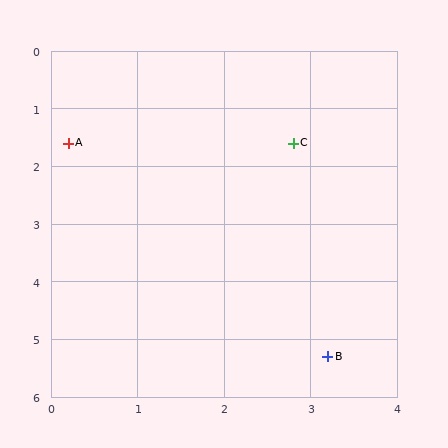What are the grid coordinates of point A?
Point A is at approximately (0.2, 1.6).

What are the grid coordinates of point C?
Point C is at approximately (2.8, 1.6).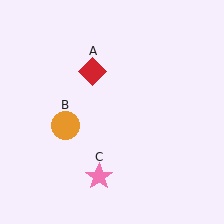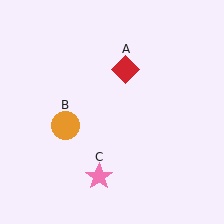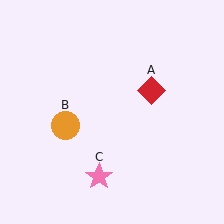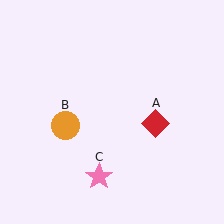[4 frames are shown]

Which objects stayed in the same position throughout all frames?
Orange circle (object B) and pink star (object C) remained stationary.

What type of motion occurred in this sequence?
The red diamond (object A) rotated clockwise around the center of the scene.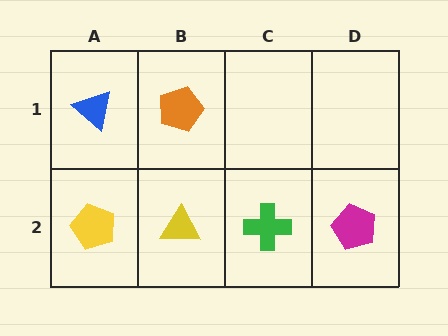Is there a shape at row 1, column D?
No, that cell is empty.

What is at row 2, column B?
A yellow triangle.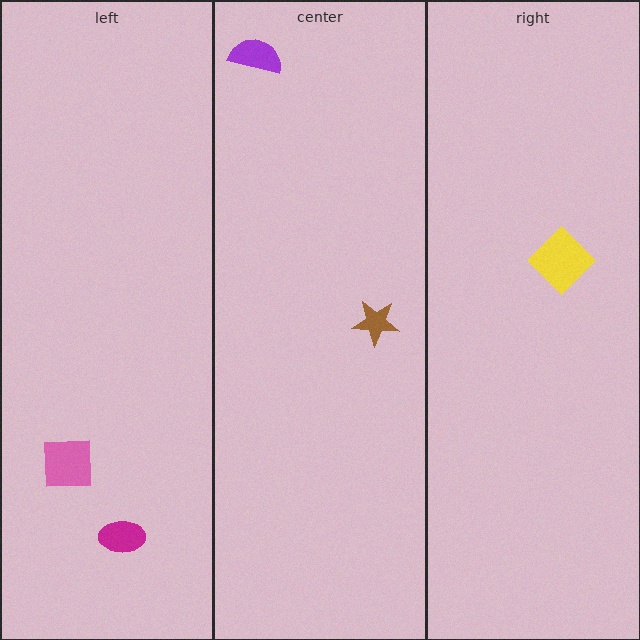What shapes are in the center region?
The purple semicircle, the brown star.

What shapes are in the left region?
The magenta ellipse, the pink square.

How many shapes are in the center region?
2.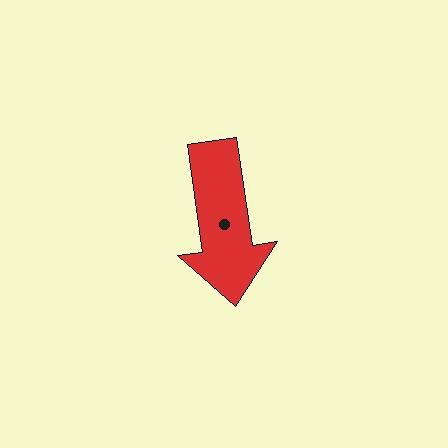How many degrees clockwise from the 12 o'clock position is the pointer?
Approximately 172 degrees.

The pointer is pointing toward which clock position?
Roughly 6 o'clock.